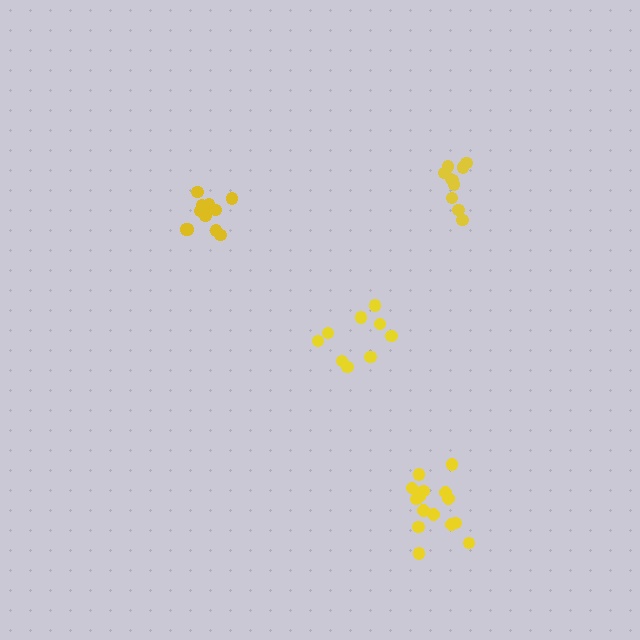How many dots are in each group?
Group 1: 12 dots, Group 2: 10 dots, Group 3: 15 dots, Group 4: 9 dots (46 total).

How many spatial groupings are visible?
There are 4 spatial groupings.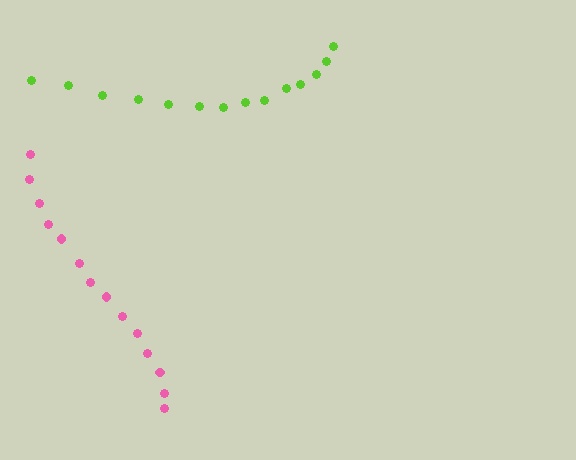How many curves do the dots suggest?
There are 2 distinct paths.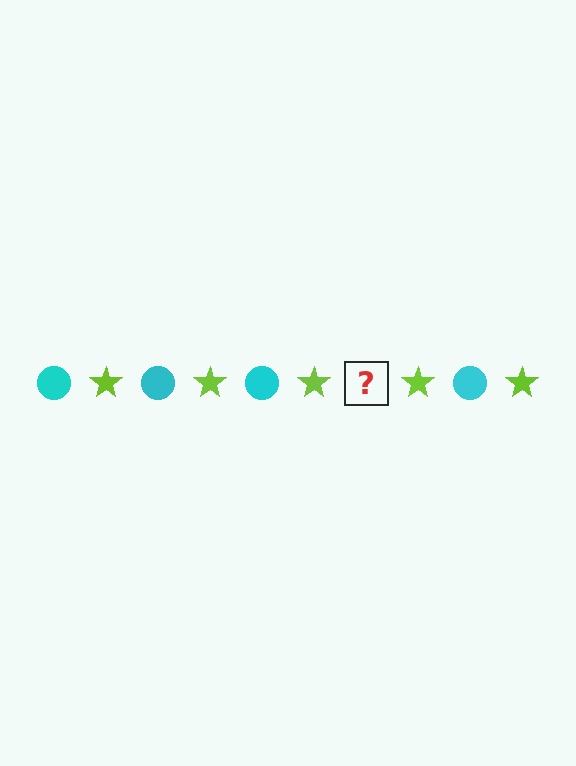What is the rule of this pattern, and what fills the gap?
The rule is that the pattern alternates between cyan circle and lime star. The gap should be filled with a cyan circle.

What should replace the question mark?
The question mark should be replaced with a cyan circle.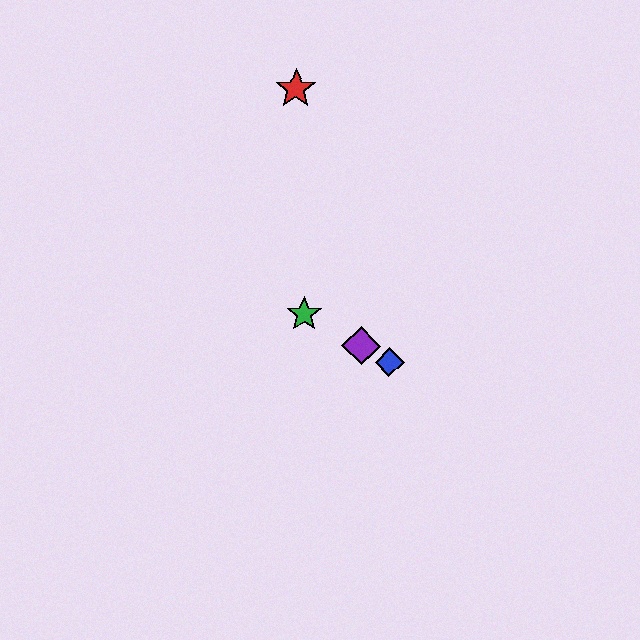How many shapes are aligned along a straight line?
4 shapes (the blue diamond, the green star, the yellow star, the purple diamond) are aligned along a straight line.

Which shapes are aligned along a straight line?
The blue diamond, the green star, the yellow star, the purple diamond are aligned along a straight line.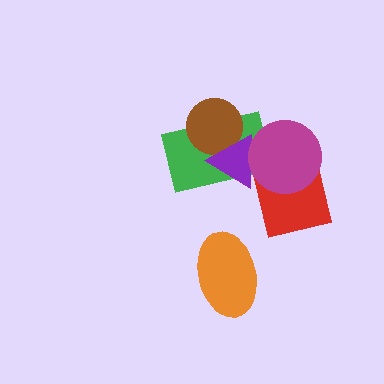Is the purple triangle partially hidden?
Yes, it is partially covered by another shape.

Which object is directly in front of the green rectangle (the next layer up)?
The brown circle is directly in front of the green rectangle.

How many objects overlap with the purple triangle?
4 objects overlap with the purple triangle.